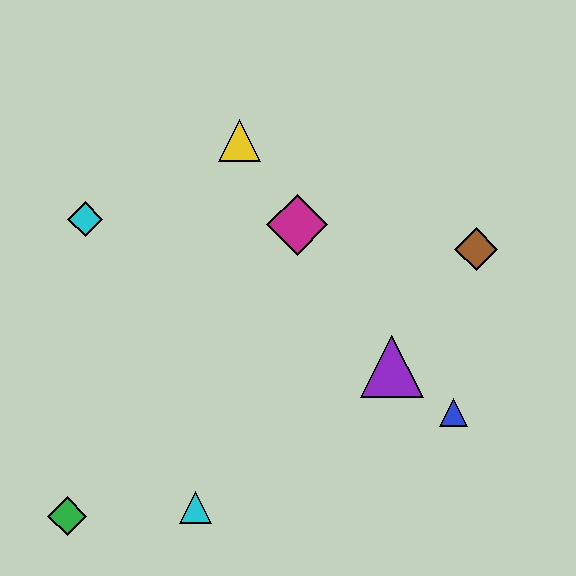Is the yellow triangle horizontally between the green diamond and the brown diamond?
Yes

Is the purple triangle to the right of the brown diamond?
No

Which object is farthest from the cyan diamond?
The blue triangle is farthest from the cyan diamond.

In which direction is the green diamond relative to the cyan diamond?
The green diamond is below the cyan diamond.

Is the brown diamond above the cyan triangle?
Yes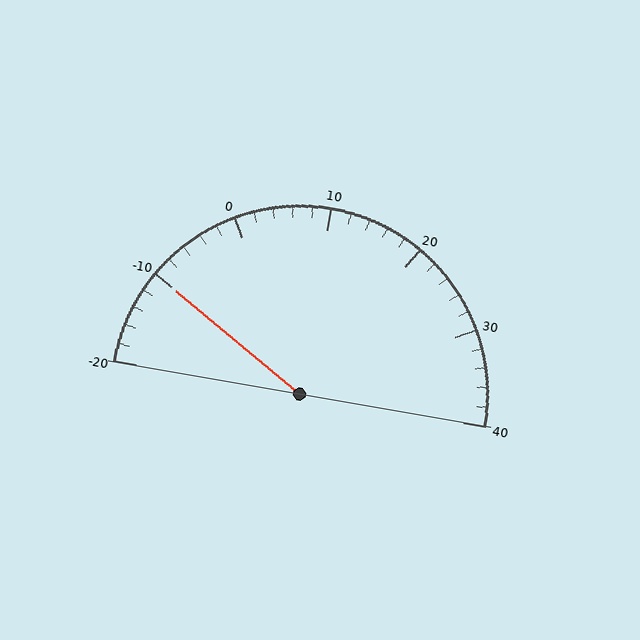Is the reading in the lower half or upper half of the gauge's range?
The reading is in the lower half of the range (-20 to 40).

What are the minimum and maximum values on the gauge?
The gauge ranges from -20 to 40.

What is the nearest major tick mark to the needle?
The nearest major tick mark is -10.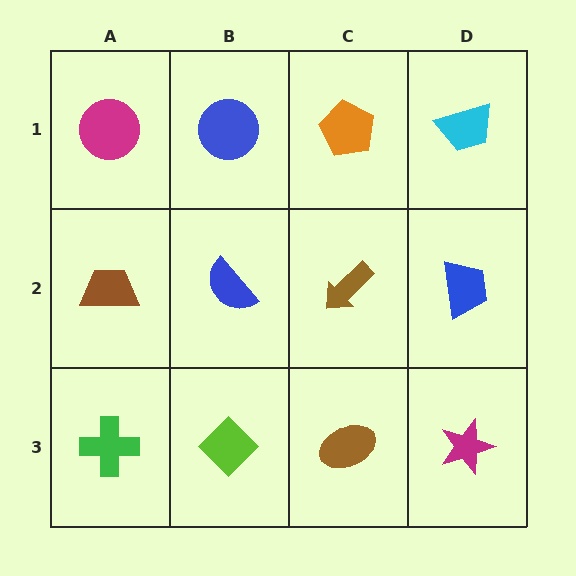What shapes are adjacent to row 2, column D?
A cyan trapezoid (row 1, column D), a magenta star (row 3, column D), a brown arrow (row 2, column C).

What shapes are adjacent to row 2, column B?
A blue circle (row 1, column B), a lime diamond (row 3, column B), a brown trapezoid (row 2, column A), a brown arrow (row 2, column C).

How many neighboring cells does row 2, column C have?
4.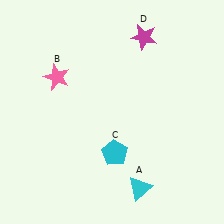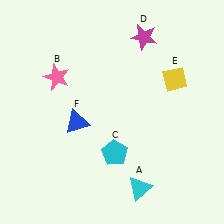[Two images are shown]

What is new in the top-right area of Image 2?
A yellow diamond (E) was added in the top-right area of Image 2.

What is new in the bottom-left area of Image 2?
A blue triangle (F) was added in the bottom-left area of Image 2.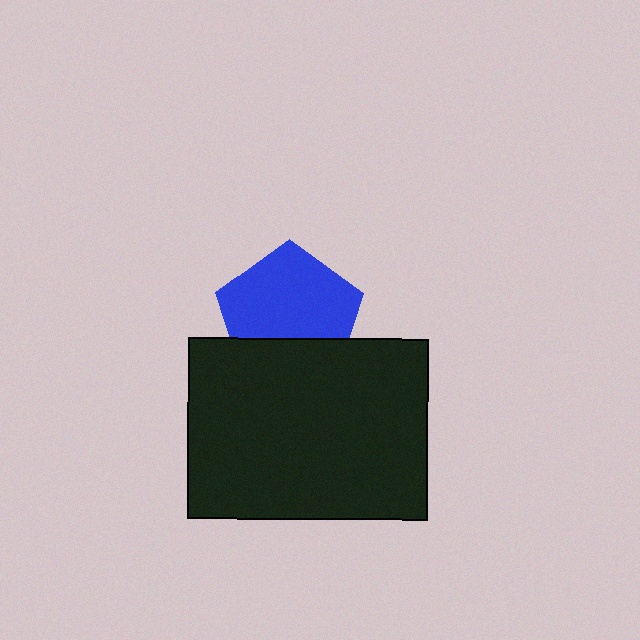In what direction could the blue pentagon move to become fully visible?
The blue pentagon could move up. That would shift it out from behind the black rectangle entirely.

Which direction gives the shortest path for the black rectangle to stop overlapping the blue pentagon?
Moving down gives the shortest separation.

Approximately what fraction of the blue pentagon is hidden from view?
Roughly 32% of the blue pentagon is hidden behind the black rectangle.